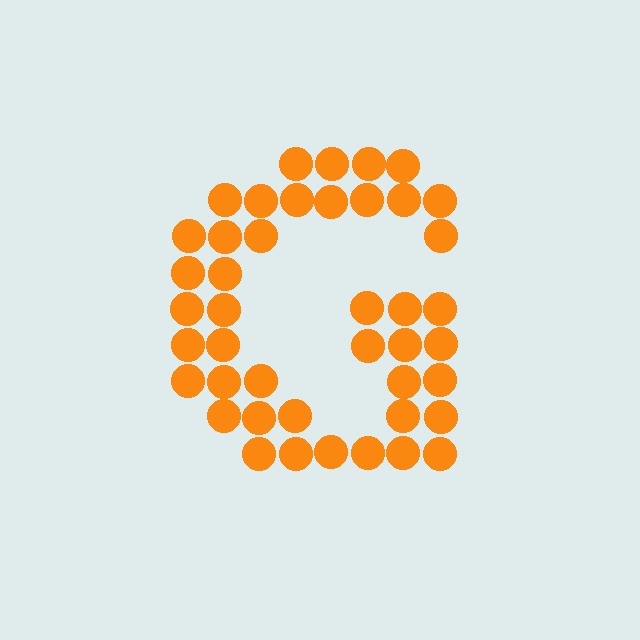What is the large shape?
The large shape is the letter G.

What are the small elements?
The small elements are circles.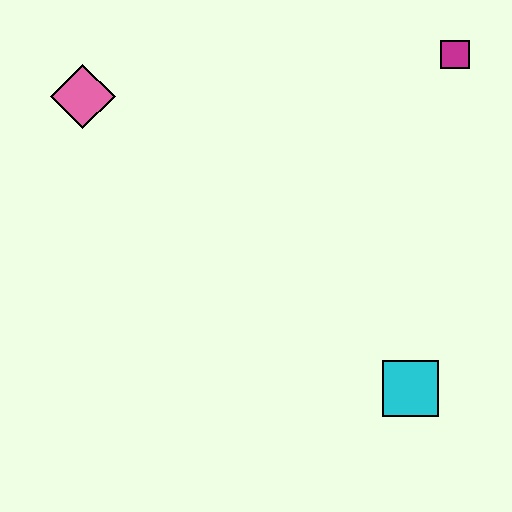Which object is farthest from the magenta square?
The pink diamond is farthest from the magenta square.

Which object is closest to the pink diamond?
The magenta square is closest to the pink diamond.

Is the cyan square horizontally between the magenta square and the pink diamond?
Yes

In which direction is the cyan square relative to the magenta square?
The cyan square is below the magenta square.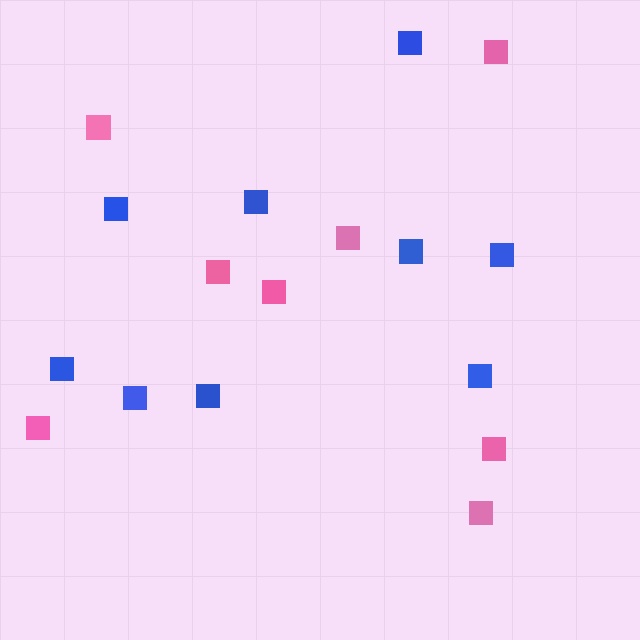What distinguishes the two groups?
There are 2 groups: one group of blue squares (9) and one group of pink squares (8).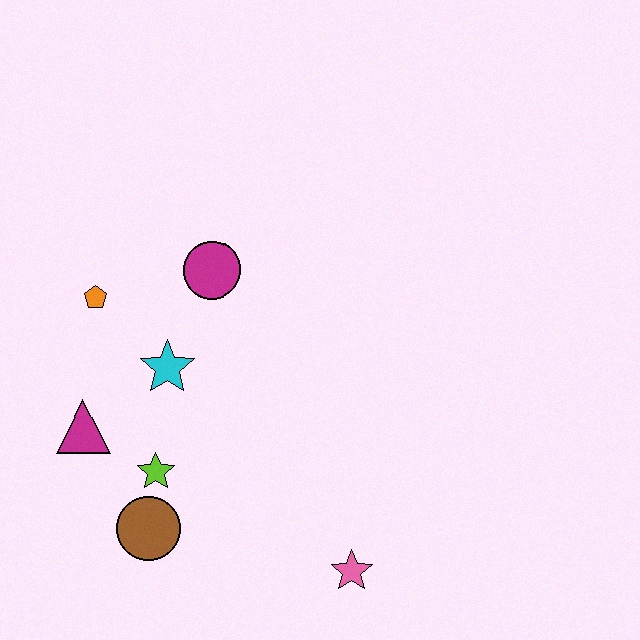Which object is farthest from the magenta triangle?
The pink star is farthest from the magenta triangle.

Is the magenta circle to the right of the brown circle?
Yes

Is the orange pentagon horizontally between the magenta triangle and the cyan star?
Yes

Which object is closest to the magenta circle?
The cyan star is closest to the magenta circle.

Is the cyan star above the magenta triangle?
Yes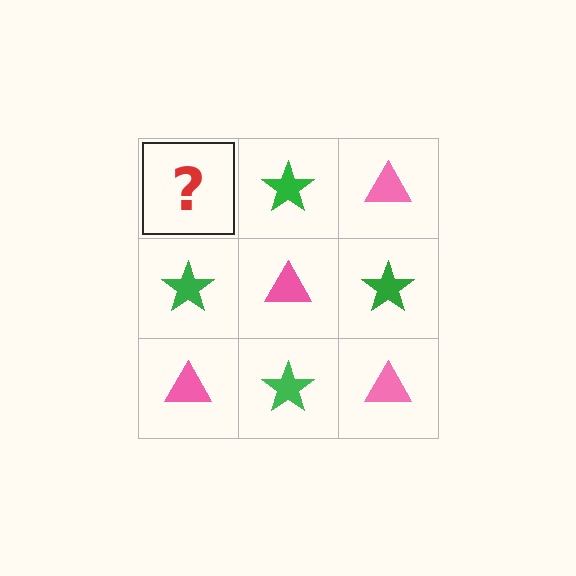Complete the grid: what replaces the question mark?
The question mark should be replaced with a pink triangle.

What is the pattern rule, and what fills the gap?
The rule is that it alternates pink triangle and green star in a checkerboard pattern. The gap should be filled with a pink triangle.